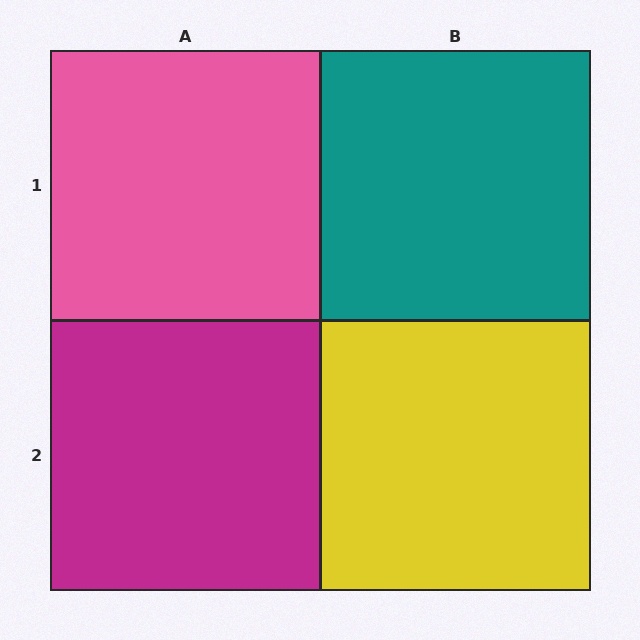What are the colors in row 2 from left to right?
Magenta, yellow.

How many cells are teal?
1 cell is teal.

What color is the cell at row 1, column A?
Pink.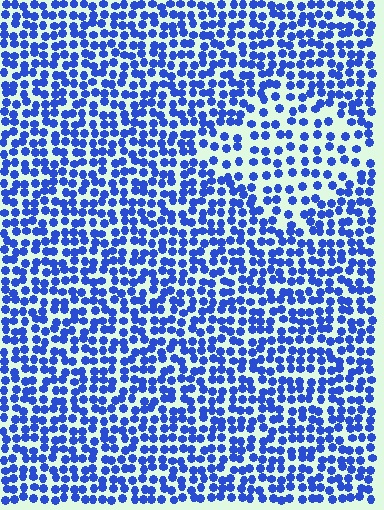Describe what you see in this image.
The image contains small blue elements arranged at two different densities. A diamond-shaped region is visible where the elements are less densely packed than the surrounding area.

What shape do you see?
I see a diamond.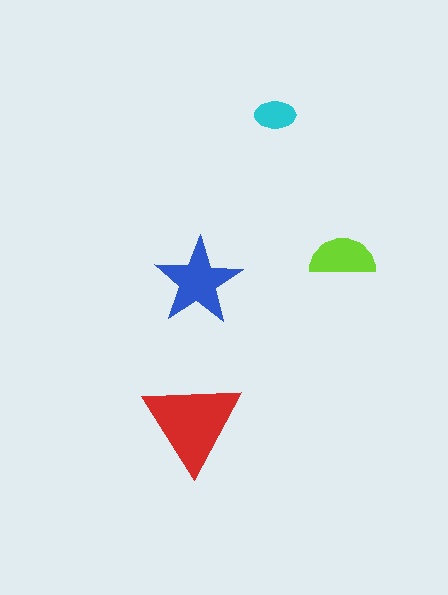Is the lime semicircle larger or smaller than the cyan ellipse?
Larger.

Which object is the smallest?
The cyan ellipse.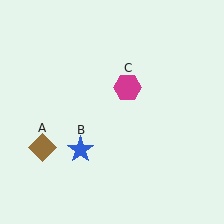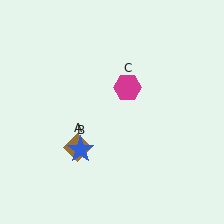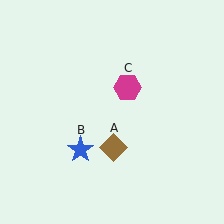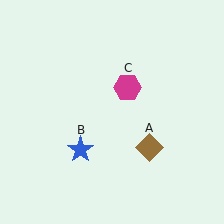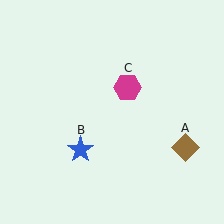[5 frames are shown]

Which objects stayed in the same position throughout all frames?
Blue star (object B) and magenta hexagon (object C) remained stationary.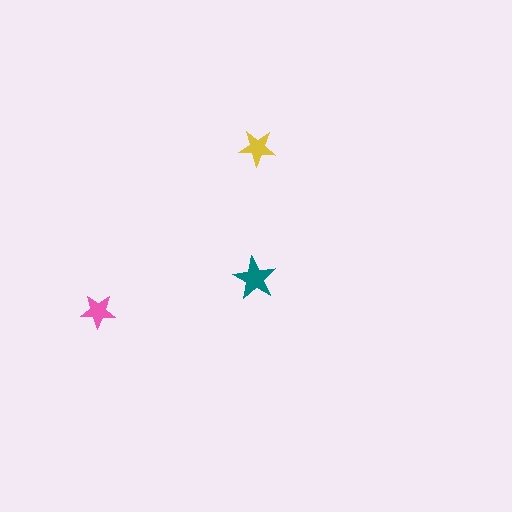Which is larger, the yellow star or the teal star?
The teal one.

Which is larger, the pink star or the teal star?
The teal one.